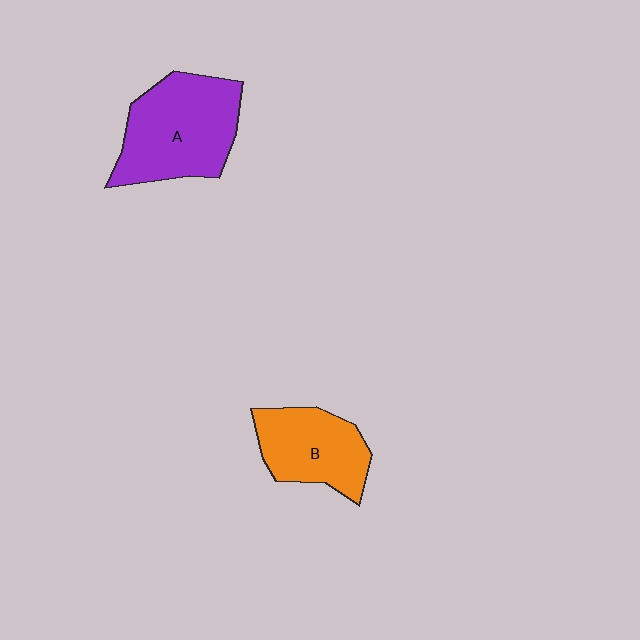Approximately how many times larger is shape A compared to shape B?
Approximately 1.4 times.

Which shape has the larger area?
Shape A (purple).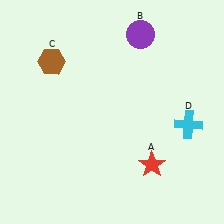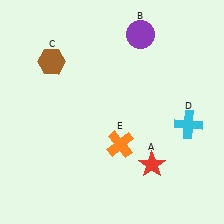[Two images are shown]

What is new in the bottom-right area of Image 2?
An orange cross (E) was added in the bottom-right area of Image 2.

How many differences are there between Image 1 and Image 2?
There is 1 difference between the two images.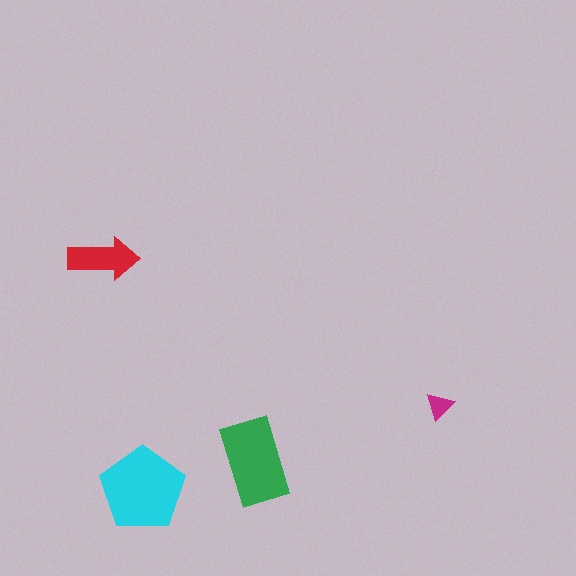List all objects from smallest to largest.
The magenta triangle, the red arrow, the green rectangle, the cyan pentagon.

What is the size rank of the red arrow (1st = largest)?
3rd.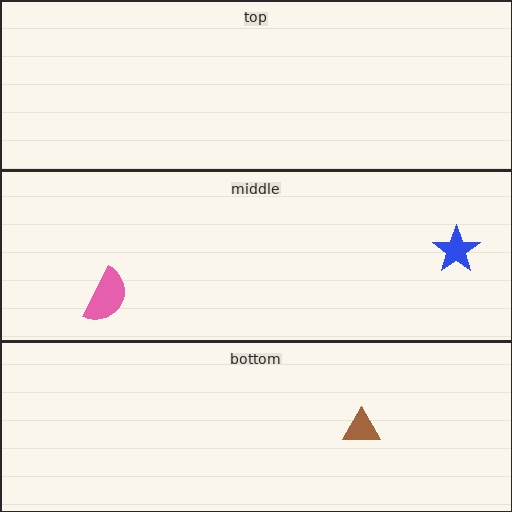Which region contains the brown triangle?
The bottom region.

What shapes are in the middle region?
The blue star, the pink semicircle.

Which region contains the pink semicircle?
The middle region.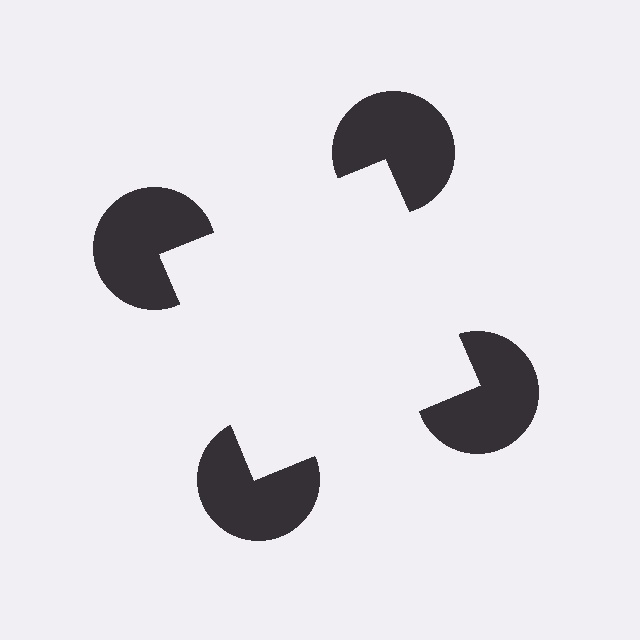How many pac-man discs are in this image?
There are 4 — one at each vertex of the illusory square.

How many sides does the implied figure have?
4 sides.